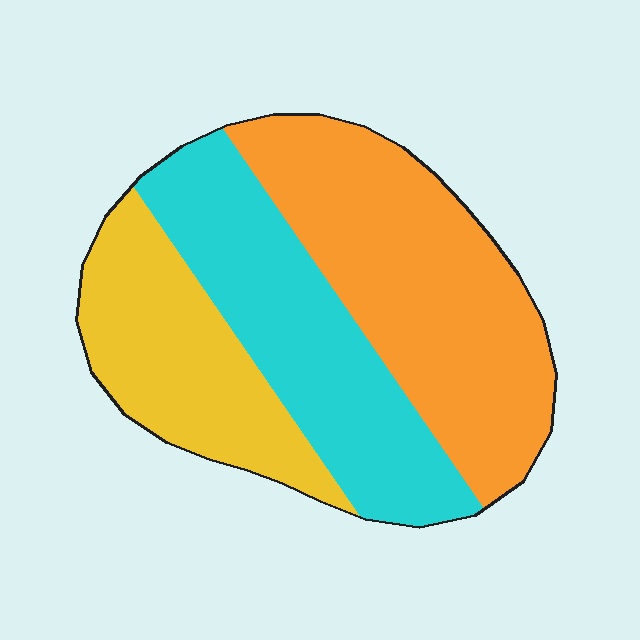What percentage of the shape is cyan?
Cyan covers 33% of the shape.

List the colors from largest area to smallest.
From largest to smallest: orange, cyan, yellow.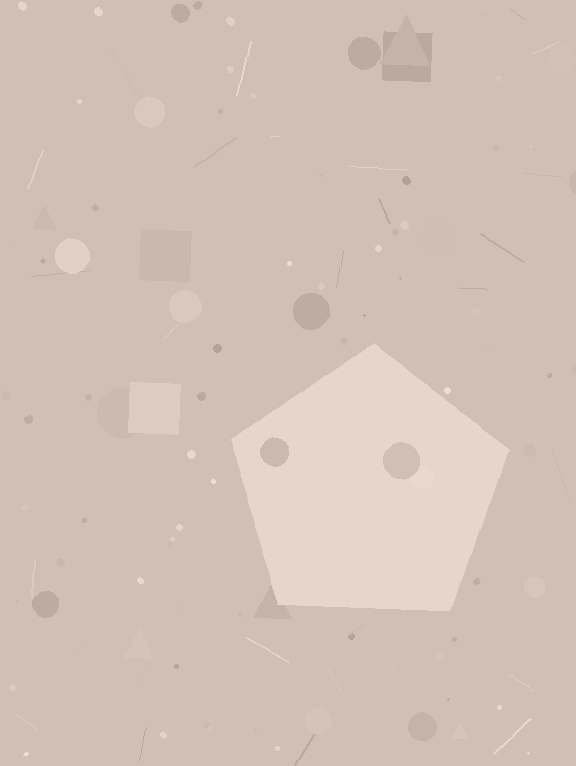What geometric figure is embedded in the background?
A pentagon is embedded in the background.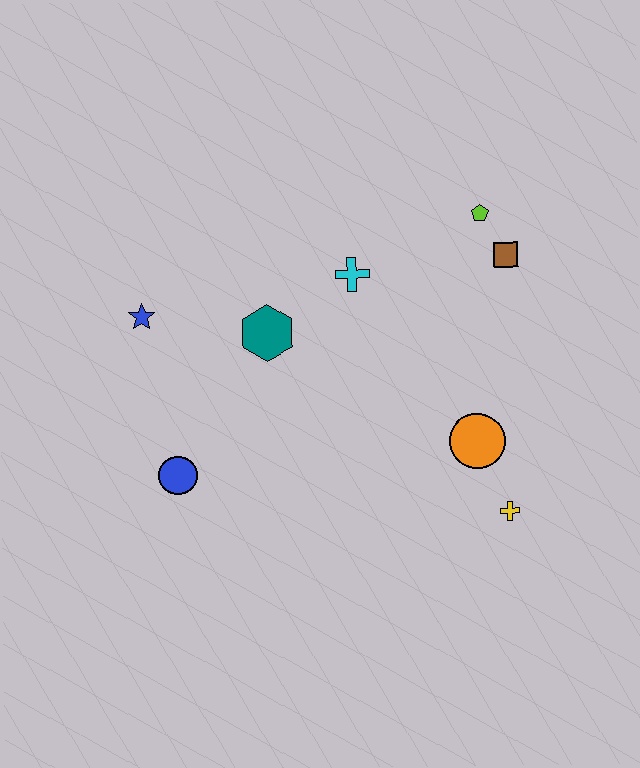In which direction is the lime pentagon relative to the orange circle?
The lime pentagon is above the orange circle.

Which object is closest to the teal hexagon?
The cyan cross is closest to the teal hexagon.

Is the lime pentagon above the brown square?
Yes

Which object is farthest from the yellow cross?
The blue star is farthest from the yellow cross.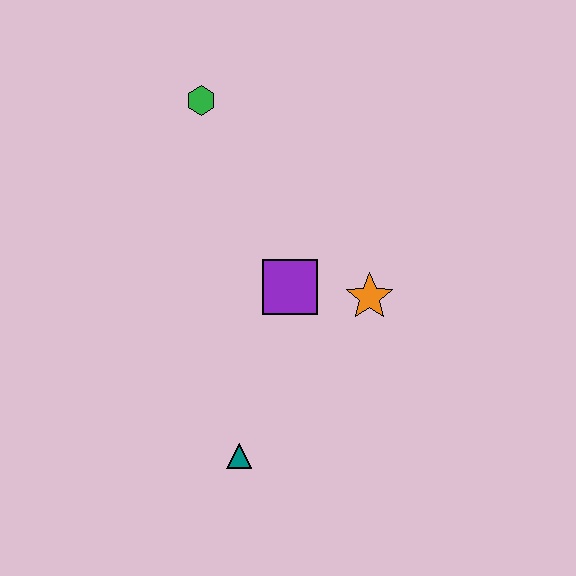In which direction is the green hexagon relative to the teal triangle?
The green hexagon is above the teal triangle.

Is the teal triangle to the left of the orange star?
Yes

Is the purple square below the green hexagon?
Yes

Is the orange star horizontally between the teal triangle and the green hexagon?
No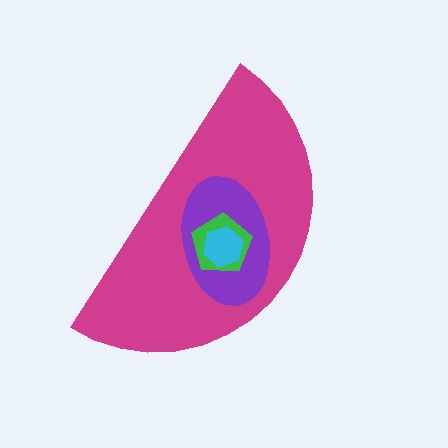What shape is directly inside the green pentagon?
The cyan hexagon.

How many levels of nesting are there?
4.